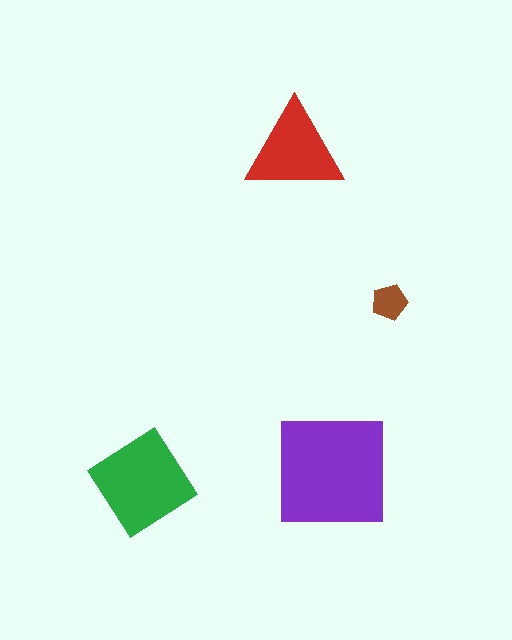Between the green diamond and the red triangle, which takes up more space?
The green diamond.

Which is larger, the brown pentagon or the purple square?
The purple square.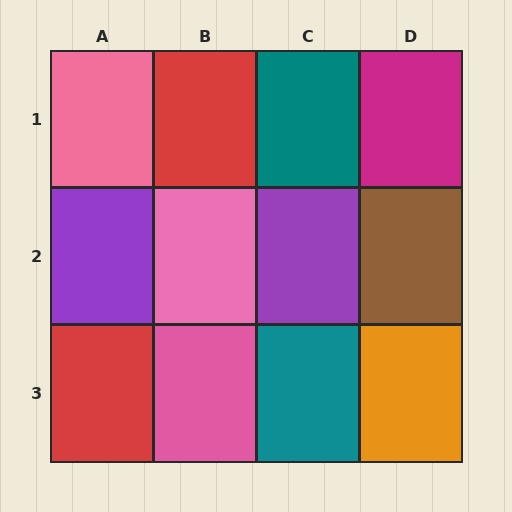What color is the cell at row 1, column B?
Red.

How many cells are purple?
2 cells are purple.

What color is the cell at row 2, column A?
Purple.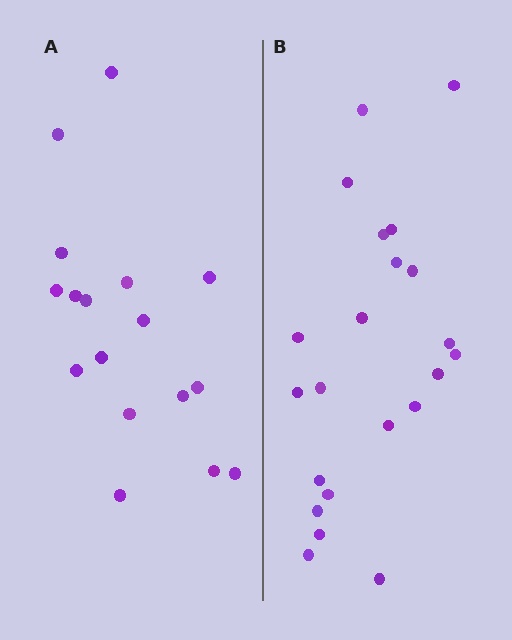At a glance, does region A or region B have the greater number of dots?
Region B (the right region) has more dots.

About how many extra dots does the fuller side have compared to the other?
Region B has about 5 more dots than region A.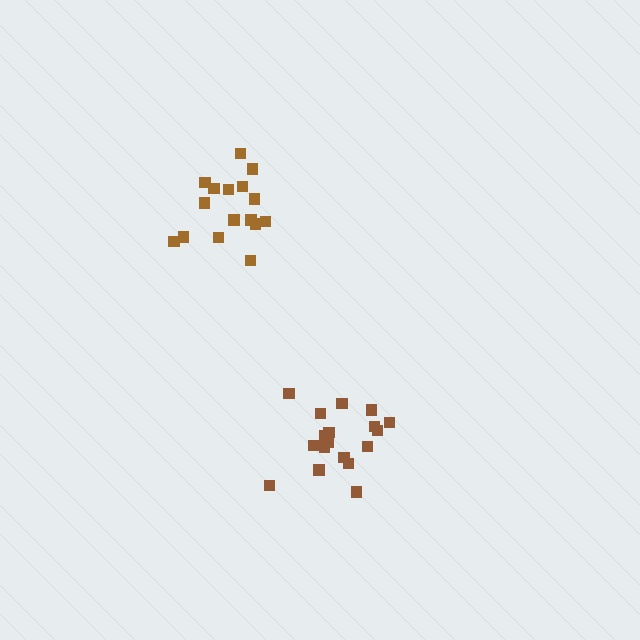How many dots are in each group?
Group 1: 18 dots, Group 2: 16 dots (34 total).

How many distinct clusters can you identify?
There are 2 distinct clusters.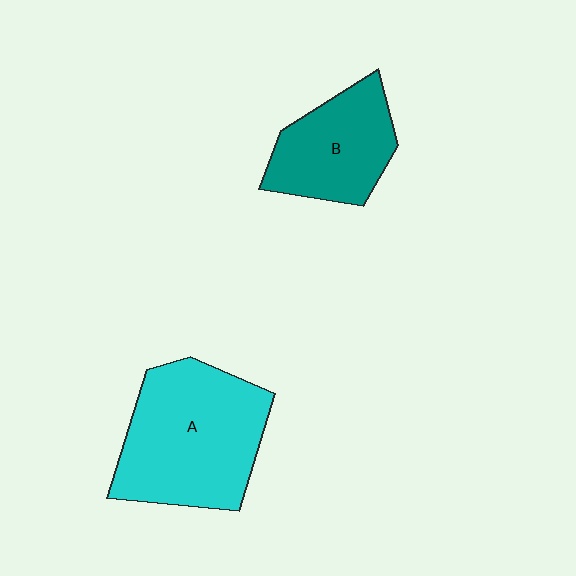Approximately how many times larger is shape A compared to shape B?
Approximately 1.6 times.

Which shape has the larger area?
Shape A (cyan).